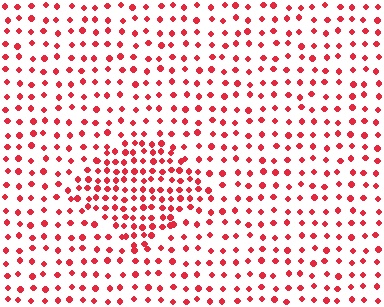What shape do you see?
I see a diamond.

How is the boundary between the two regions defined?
The boundary is defined by a change in element density (approximately 1.9x ratio). All elements are the same color, size, and shape.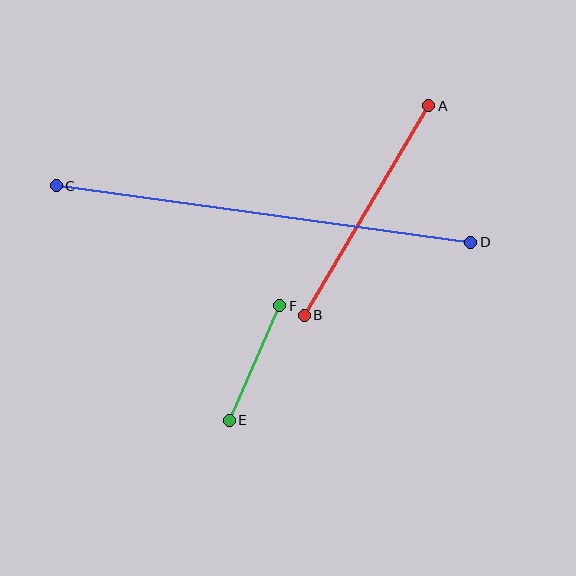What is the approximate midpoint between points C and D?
The midpoint is at approximately (263, 214) pixels.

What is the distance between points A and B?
The distance is approximately 244 pixels.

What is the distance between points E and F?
The distance is approximately 125 pixels.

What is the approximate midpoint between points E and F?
The midpoint is at approximately (254, 363) pixels.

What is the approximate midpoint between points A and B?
The midpoint is at approximately (366, 210) pixels.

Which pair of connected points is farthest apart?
Points C and D are farthest apart.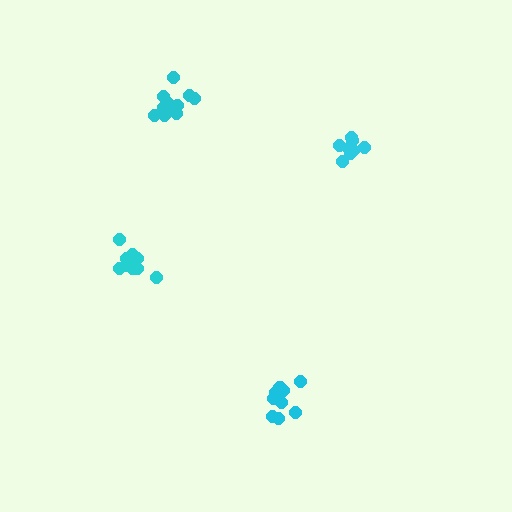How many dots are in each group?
Group 1: 12 dots, Group 2: 8 dots, Group 3: 10 dots, Group 4: 9 dots (39 total).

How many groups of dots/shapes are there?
There are 4 groups.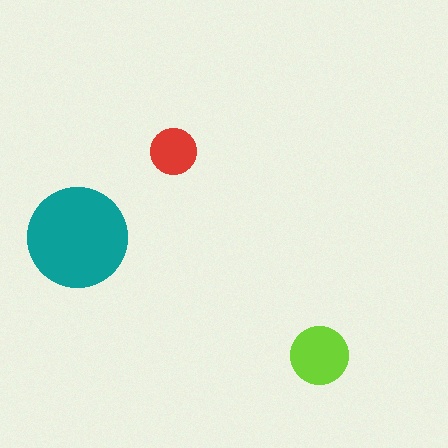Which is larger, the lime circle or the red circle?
The lime one.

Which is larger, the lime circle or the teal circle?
The teal one.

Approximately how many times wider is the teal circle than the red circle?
About 2 times wider.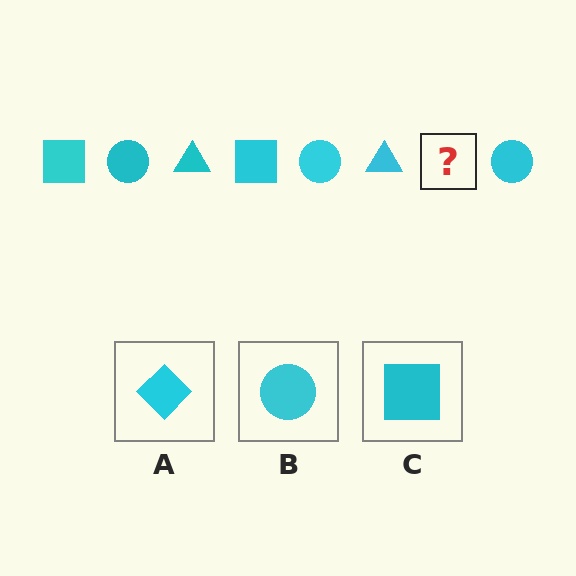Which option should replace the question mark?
Option C.